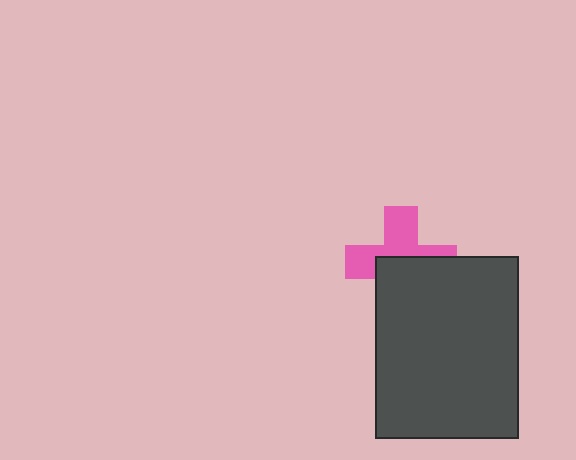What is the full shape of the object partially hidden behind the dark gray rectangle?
The partially hidden object is a pink cross.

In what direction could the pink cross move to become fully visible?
The pink cross could move up. That would shift it out from behind the dark gray rectangle entirely.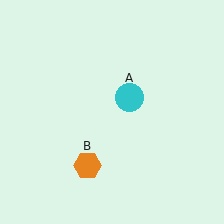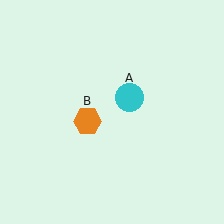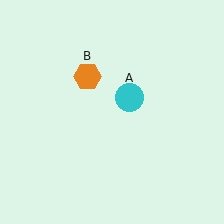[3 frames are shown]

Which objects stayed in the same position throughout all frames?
Cyan circle (object A) remained stationary.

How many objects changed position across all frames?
1 object changed position: orange hexagon (object B).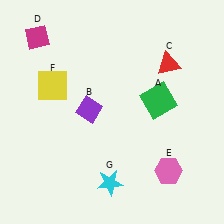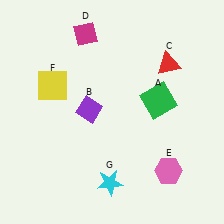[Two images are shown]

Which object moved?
The magenta diamond (D) moved right.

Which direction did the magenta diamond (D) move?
The magenta diamond (D) moved right.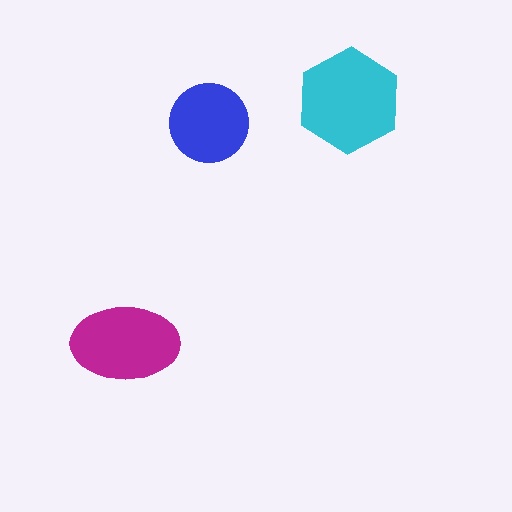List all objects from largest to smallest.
The cyan hexagon, the magenta ellipse, the blue circle.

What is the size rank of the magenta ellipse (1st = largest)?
2nd.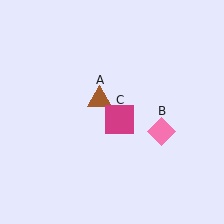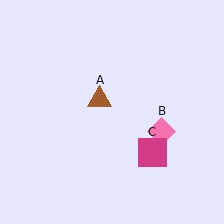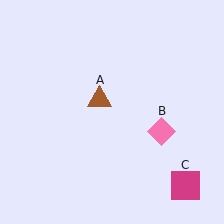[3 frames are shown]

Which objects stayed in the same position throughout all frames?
Brown triangle (object A) and pink diamond (object B) remained stationary.